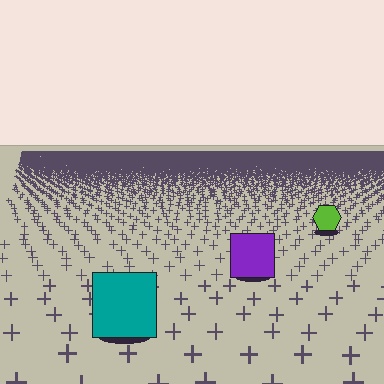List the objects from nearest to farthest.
From nearest to farthest: the teal square, the purple square, the lime hexagon.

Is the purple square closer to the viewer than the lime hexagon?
Yes. The purple square is closer — you can tell from the texture gradient: the ground texture is coarser near it.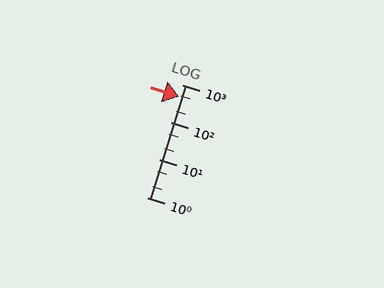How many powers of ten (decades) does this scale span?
The scale spans 3 decades, from 1 to 1000.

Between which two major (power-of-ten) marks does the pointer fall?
The pointer is between 100 and 1000.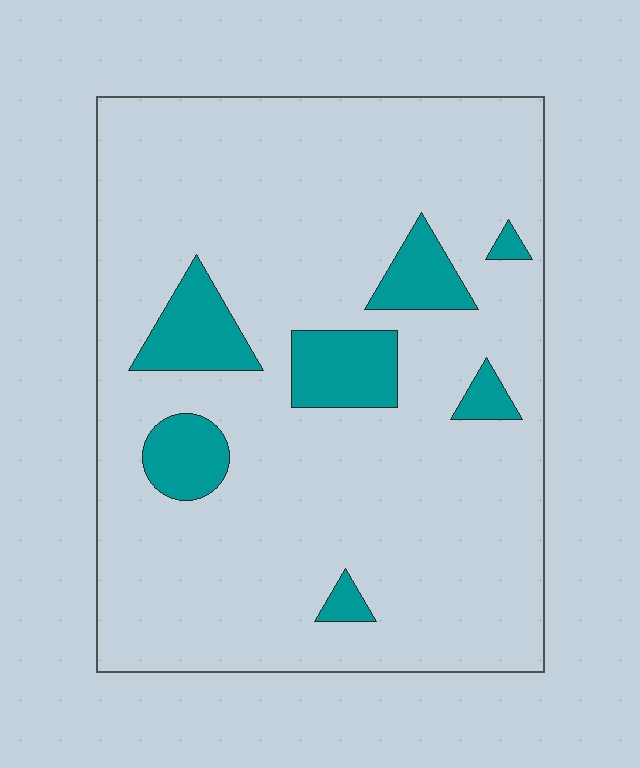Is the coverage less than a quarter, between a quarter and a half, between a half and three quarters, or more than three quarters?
Less than a quarter.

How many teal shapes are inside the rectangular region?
7.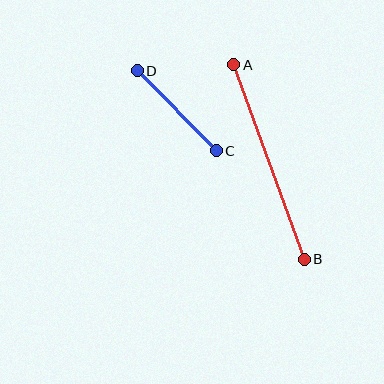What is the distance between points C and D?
The distance is approximately 113 pixels.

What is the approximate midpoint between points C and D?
The midpoint is at approximately (177, 111) pixels.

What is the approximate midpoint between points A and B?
The midpoint is at approximately (269, 162) pixels.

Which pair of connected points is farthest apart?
Points A and B are farthest apart.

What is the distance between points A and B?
The distance is approximately 207 pixels.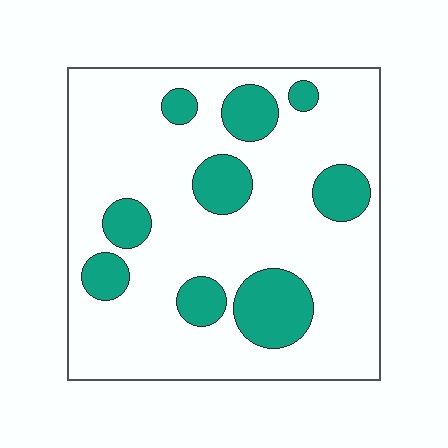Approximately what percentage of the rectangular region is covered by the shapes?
Approximately 20%.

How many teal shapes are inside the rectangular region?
9.